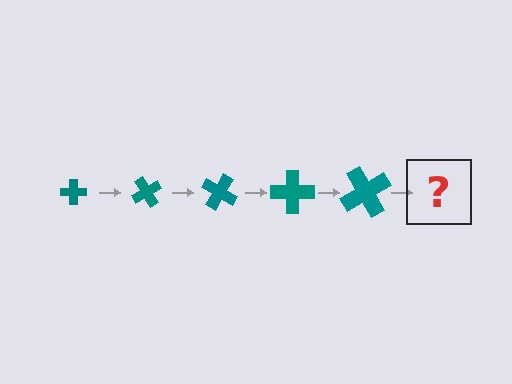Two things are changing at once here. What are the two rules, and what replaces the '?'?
The two rules are that the cross grows larger each step and it rotates 60 degrees each step. The '?' should be a cross, larger than the previous one and rotated 300 degrees from the start.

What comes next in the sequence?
The next element should be a cross, larger than the previous one and rotated 300 degrees from the start.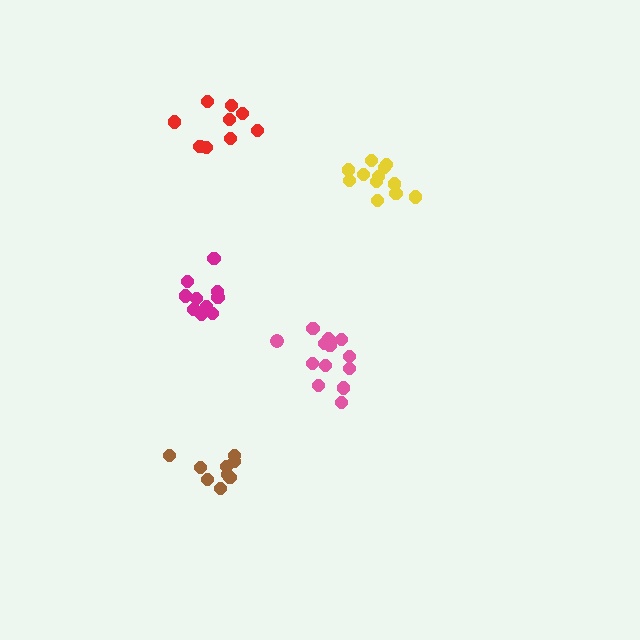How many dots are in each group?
Group 1: 14 dots, Group 2: 9 dots, Group 3: 13 dots, Group 4: 10 dots, Group 5: 9 dots (55 total).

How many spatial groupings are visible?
There are 5 spatial groupings.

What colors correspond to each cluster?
The clusters are colored: yellow, brown, pink, magenta, red.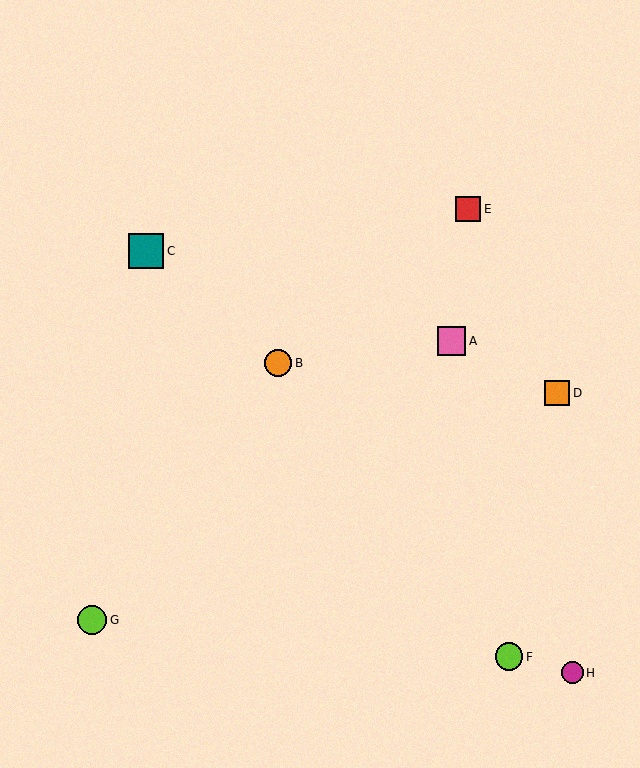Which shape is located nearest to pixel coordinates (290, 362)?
The orange circle (labeled B) at (278, 363) is nearest to that location.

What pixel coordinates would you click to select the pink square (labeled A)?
Click at (452, 341) to select the pink square A.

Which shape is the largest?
The teal square (labeled C) is the largest.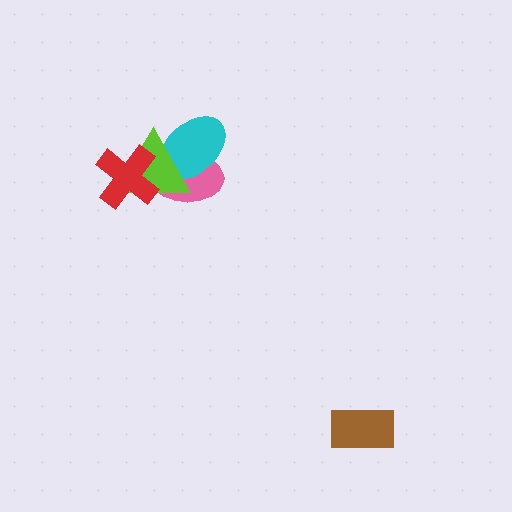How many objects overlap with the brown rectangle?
0 objects overlap with the brown rectangle.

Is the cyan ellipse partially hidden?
Yes, it is partially covered by another shape.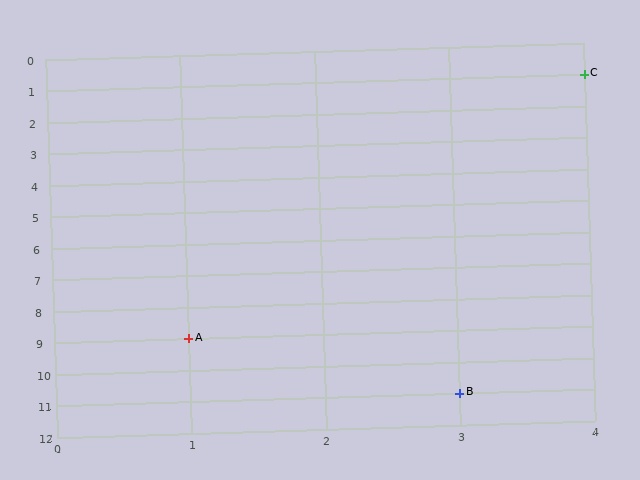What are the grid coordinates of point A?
Point A is at grid coordinates (1, 9).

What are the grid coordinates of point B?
Point B is at grid coordinates (3, 11).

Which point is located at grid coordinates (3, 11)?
Point B is at (3, 11).